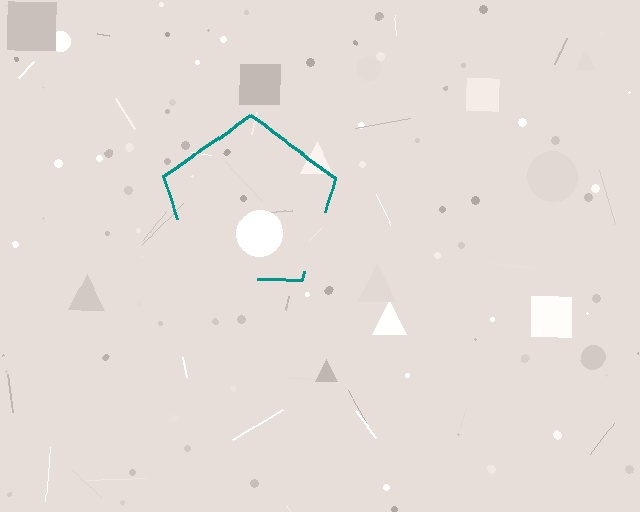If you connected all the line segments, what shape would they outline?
They would outline a pentagon.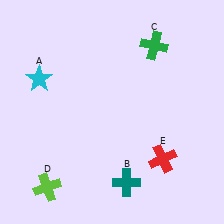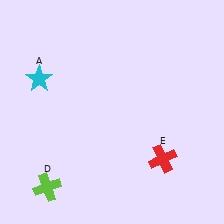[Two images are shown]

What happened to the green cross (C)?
The green cross (C) was removed in Image 2. It was in the top-right area of Image 1.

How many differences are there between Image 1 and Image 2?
There are 2 differences between the two images.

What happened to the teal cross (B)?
The teal cross (B) was removed in Image 2. It was in the bottom-right area of Image 1.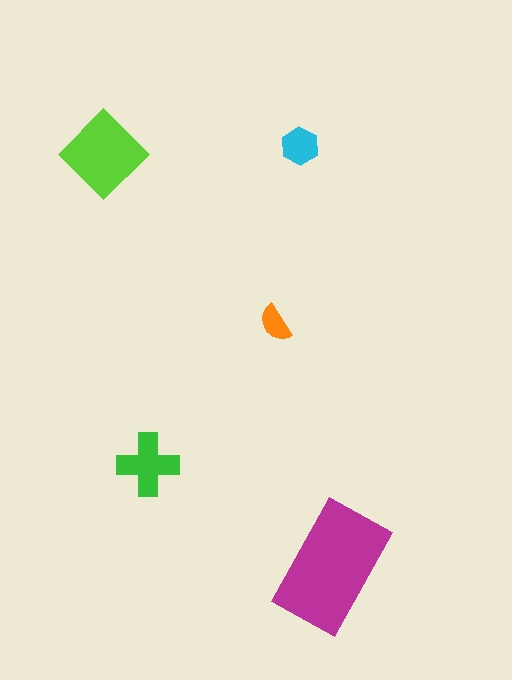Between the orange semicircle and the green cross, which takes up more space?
The green cross.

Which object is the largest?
The magenta rectangle.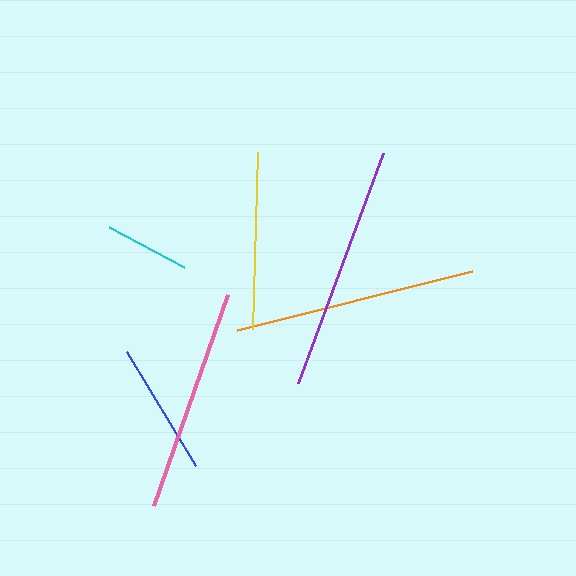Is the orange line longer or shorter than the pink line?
The orange line is longer than the pink line.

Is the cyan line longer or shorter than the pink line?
The pink line is longer than the cyan line.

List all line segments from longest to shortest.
From longest to shortest: purple, orange, pink, yellow, blue, cyan.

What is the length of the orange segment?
The orange segment is approximately 242 pixels long.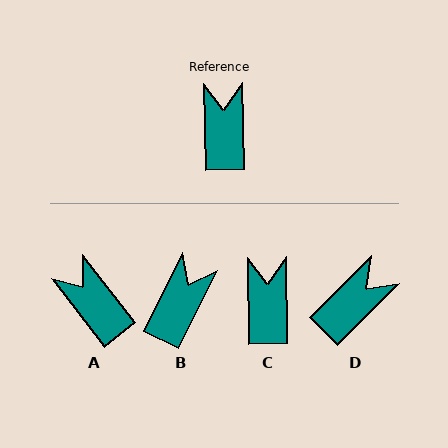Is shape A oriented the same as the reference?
No, it is off by about 37 degrees.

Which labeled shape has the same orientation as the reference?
C.